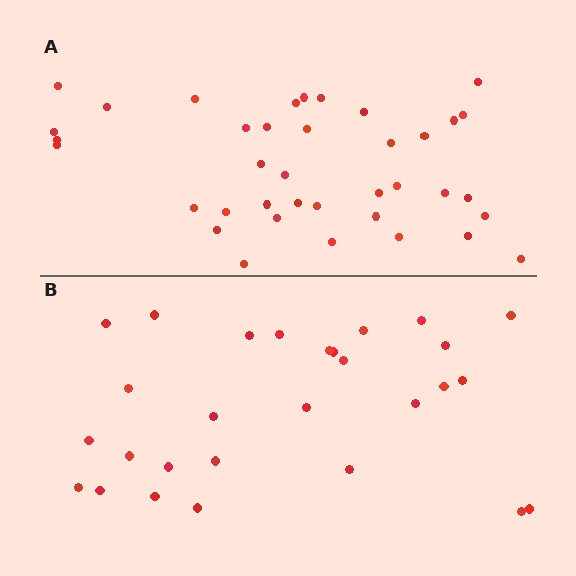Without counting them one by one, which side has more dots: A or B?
Region A (the top region) has more dots.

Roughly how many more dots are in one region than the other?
Region A has roughly 10 or so more dots than region B.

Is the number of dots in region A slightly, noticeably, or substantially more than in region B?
Region A has noticeably more, but not dramatically so. The ratio is roughly 1.4 to 1.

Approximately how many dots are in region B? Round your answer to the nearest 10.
About 30 dots. (The exact count is 28, which rounds to 30.)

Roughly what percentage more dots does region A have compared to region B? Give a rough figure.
About 35% more.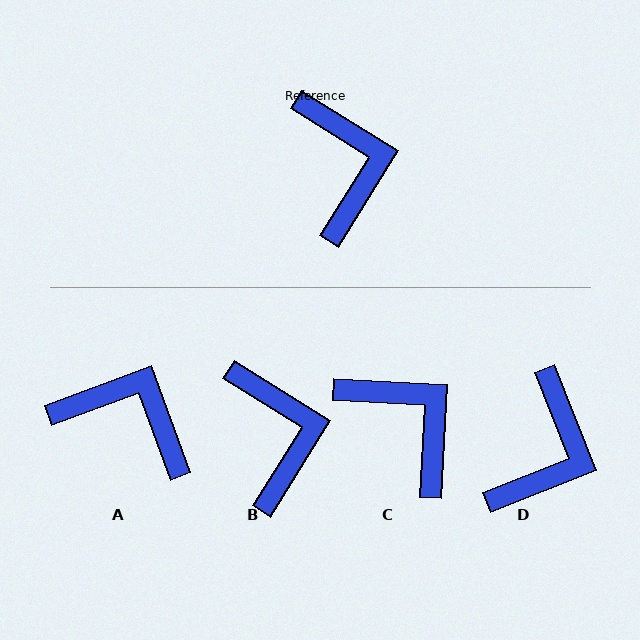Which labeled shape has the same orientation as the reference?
B.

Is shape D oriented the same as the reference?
No, it is off by about 36 degrees.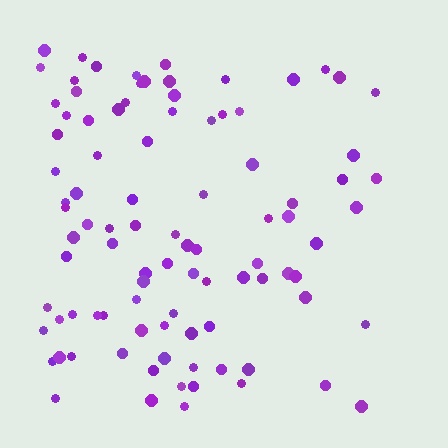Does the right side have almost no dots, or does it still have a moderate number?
Still a moderate number, just noticeably fewer than the left.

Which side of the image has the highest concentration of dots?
The left.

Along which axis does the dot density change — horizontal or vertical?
Horizontal.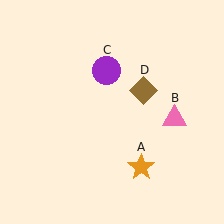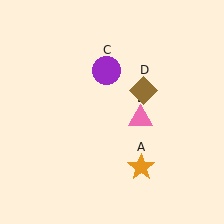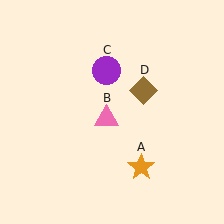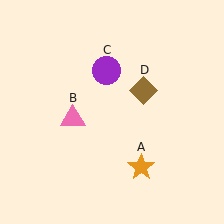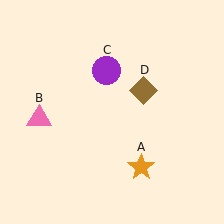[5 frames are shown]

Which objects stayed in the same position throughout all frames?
Orange star (object A) and purple circle (object C) and brown diamond (object D) remained stationary.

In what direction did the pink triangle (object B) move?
The pink triangle (object B) moved left.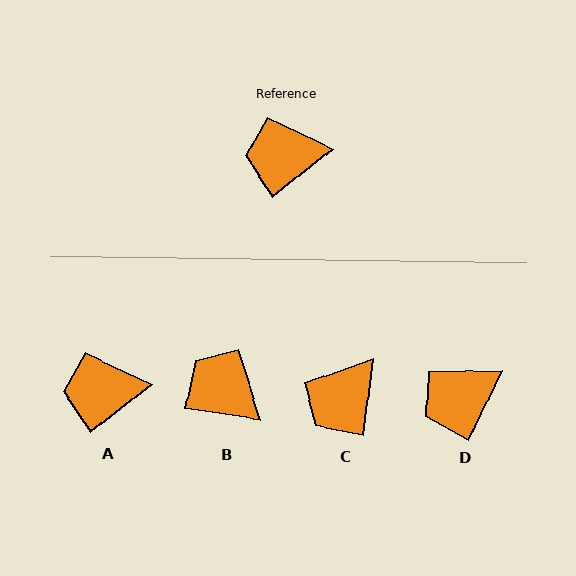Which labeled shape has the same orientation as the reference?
A.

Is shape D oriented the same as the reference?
No, it is off by about 27 degrees.